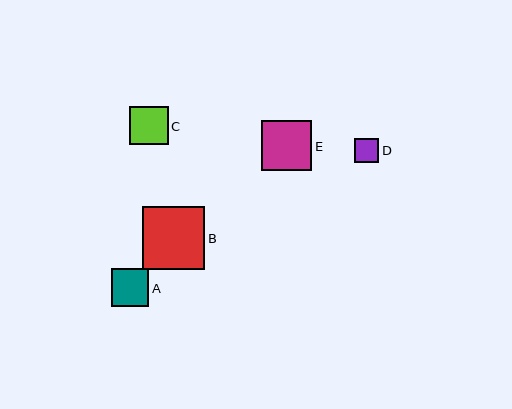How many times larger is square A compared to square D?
Square A is approximately 1.6 times the size of square D.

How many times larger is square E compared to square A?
Square E is approximately 1.3 times the size of square A.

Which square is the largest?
Square B is the largest with a size of approximately 62 pixels.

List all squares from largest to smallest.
From largest to smallest: B, E, C, A, D.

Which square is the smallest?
Square D is the smallest with a size of approximately 24 pixels.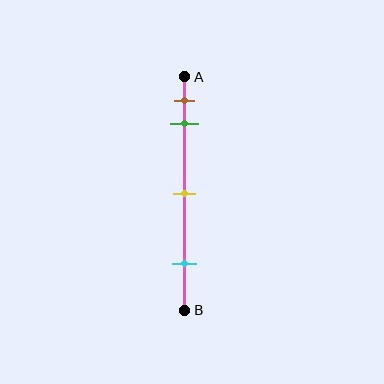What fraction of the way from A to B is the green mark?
The green mark is approximately 20% (0.2) of the way from A to B.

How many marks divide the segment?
There are 4 marks dividing the segment.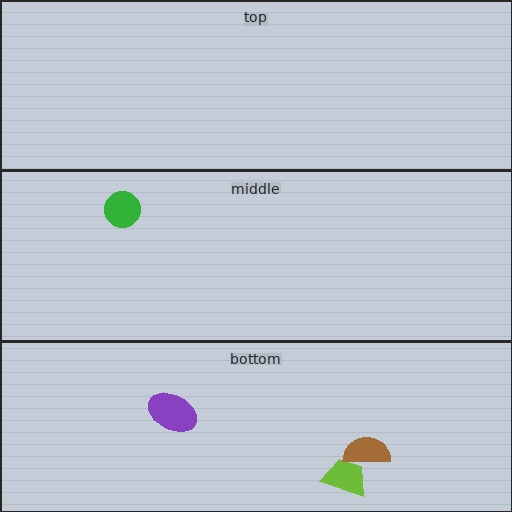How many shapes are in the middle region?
1.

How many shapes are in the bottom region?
3.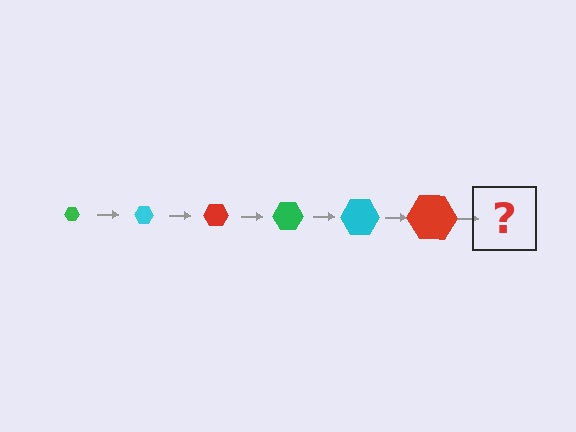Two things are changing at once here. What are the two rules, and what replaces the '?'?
The two rules are that the hexagon grows larger each step and the color cycles through green, cyan, and red. The '?' should be a green hexagon, larger than the previous one.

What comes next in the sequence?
The next element should be a green hexagon, larger than the previous one.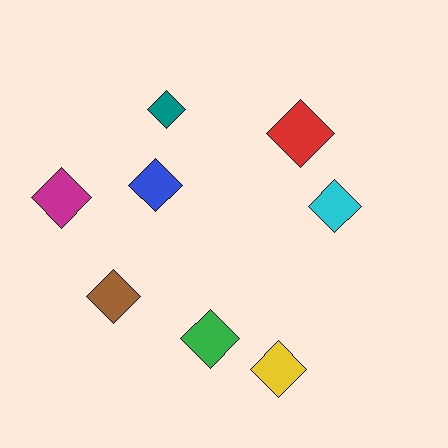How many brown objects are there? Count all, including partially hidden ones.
There is 1 brown object.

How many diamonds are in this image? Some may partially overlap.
There are 8 diamonds.